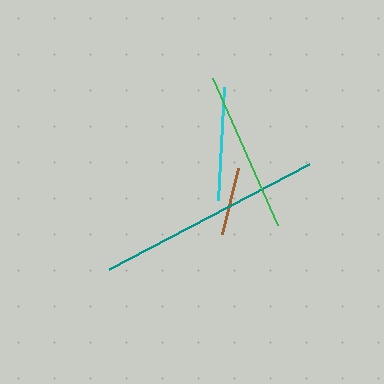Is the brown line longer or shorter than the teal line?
The teal line is longer than the brown line.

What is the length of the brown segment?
The brown segment is approximately 68 pixels long.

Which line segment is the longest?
The teal line is the longest at approximately 226 pixels.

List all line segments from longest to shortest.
From longest to shortest: teal, green, cyan, brown.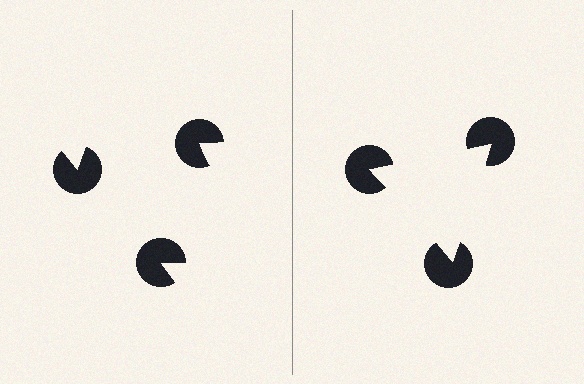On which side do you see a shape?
An illusory triangle appears on the right side. On the left side the wedge cuts are rotated, so no coherent shape forms.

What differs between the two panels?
The pac-man discs are positioned identically on both sides; only the wedge orientations differ. On the right they align to a triangle; on the left they are misaligned.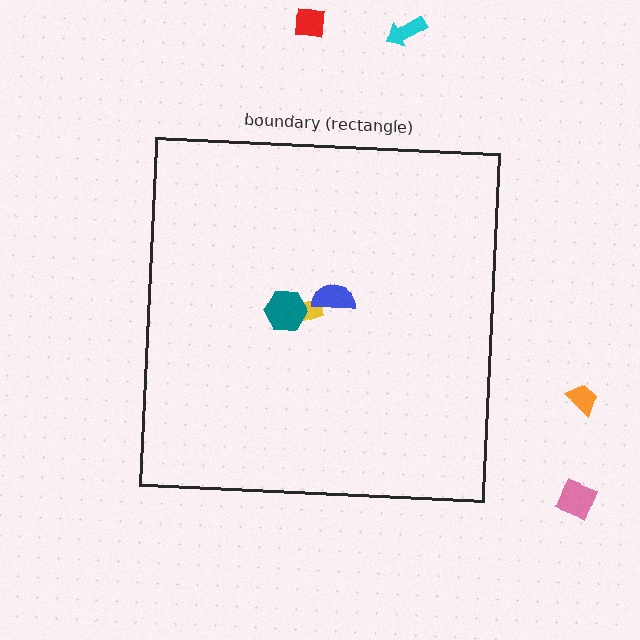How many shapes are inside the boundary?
3 inside, 4 outside.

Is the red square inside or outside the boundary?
Outside.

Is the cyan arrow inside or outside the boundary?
Outside.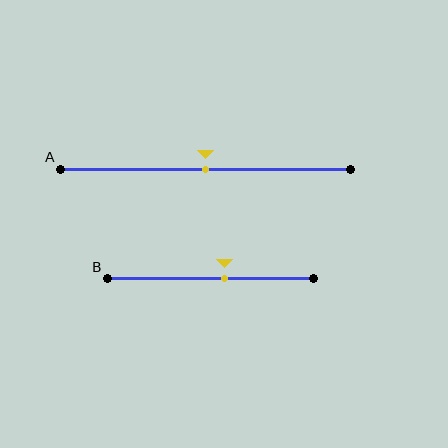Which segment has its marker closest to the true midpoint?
Segment A has its marker closest to the true midpoint.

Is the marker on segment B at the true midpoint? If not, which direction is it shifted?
No, the marker on segment B is shifted to the right by about 7% of the segment length.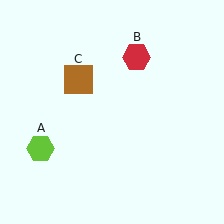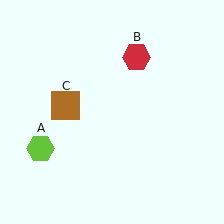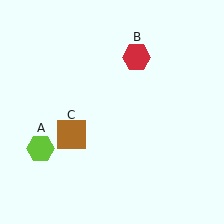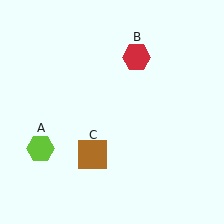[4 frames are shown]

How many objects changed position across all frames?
1 object changed position: brown square (object C).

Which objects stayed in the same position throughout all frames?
Lime hexagon (object A) and red hexagon (object B) remained stationary.